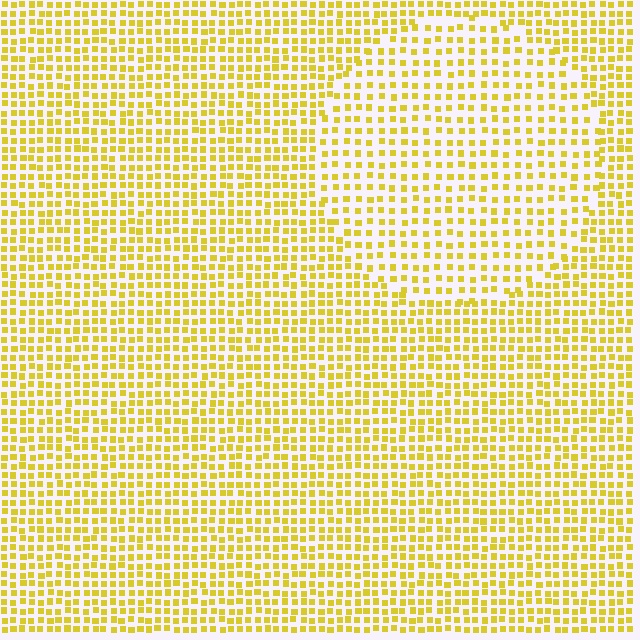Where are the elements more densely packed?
The elements are more densely packed outside the circle boundary.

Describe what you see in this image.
The image contains small yellow elements arranged at two different densities. A circle-shaped region is visible where the elements are less densely packed than the surrounding area.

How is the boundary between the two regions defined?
The boundary is defined by a change in element density (approximately 1.6x ratio). All elements are the same color, size, and shape.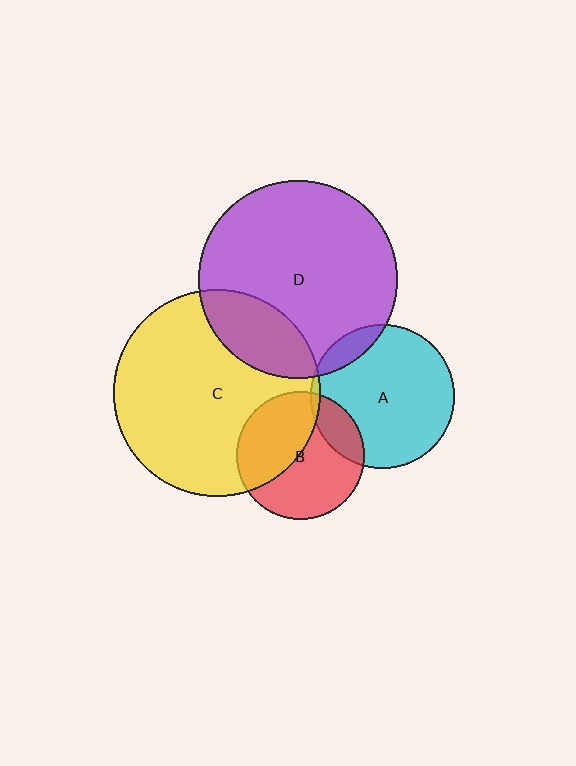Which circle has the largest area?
Circle C (yellow).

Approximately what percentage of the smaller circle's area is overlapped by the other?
Approximately 15%.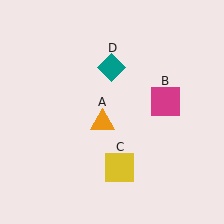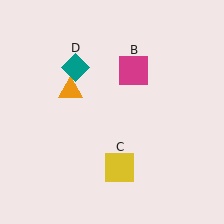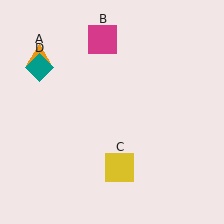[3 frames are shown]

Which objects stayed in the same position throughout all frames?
Yellow square (object C) remained stationary.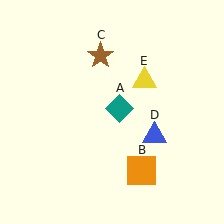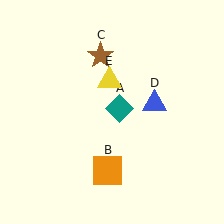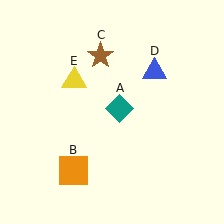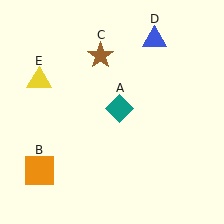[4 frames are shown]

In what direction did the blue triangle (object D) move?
The blue triangle (object D) moved up.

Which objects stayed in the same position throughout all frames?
Teal diamond (object A) and brown star (object C) remained stationary.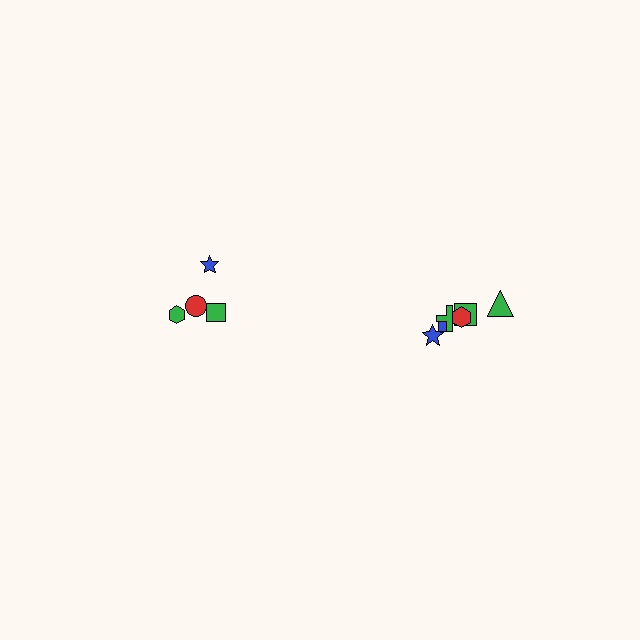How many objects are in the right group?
There are 6 objects.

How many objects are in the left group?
There are 4 objects.